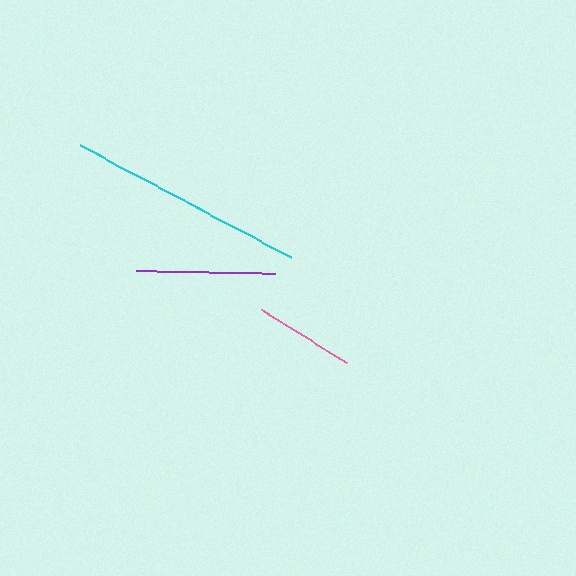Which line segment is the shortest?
The pink line is the shortest at approximately 101 pixels.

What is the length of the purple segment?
The purple segment is approximately 138 pixels long.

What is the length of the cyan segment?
The cyan segment is approximately 239 pixels long.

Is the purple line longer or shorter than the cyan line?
The cyan line is longer than the purple line.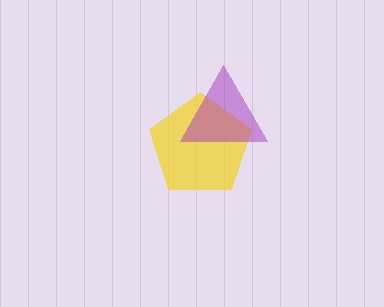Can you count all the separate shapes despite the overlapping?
Yes, there are 2 separate shapes.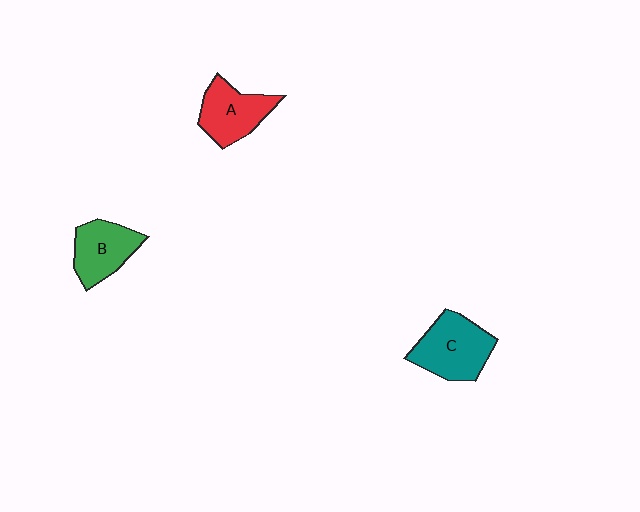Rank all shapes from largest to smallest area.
From largest to smallest: C (teal), A (red), B (green).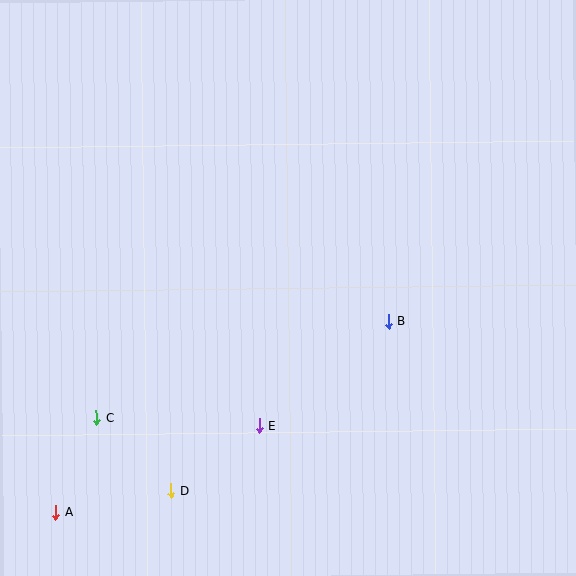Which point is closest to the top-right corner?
Point B is closest to the top-right corner.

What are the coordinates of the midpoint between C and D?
The midpoint between C and D is at (134, 454).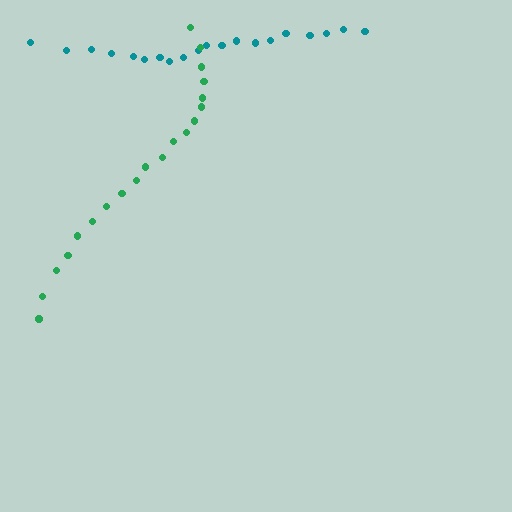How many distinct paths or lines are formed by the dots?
There are 2 distinct paths.